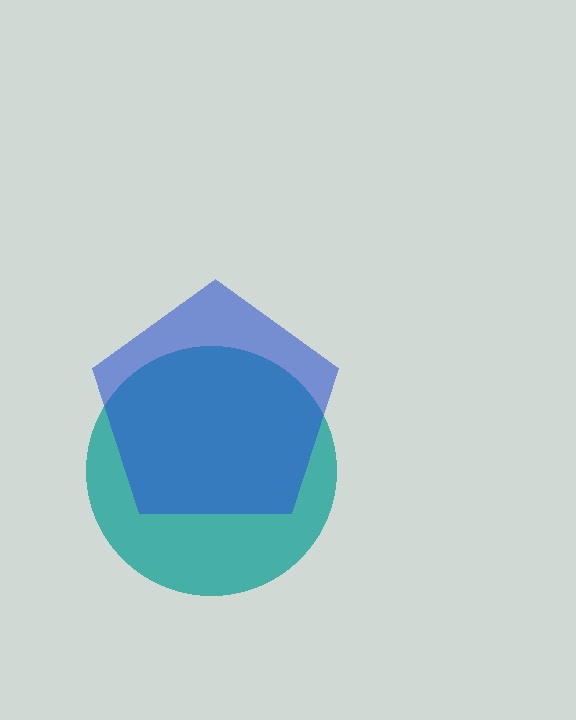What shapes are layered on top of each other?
The layered shapes are: a teal circle, a blue pentagon.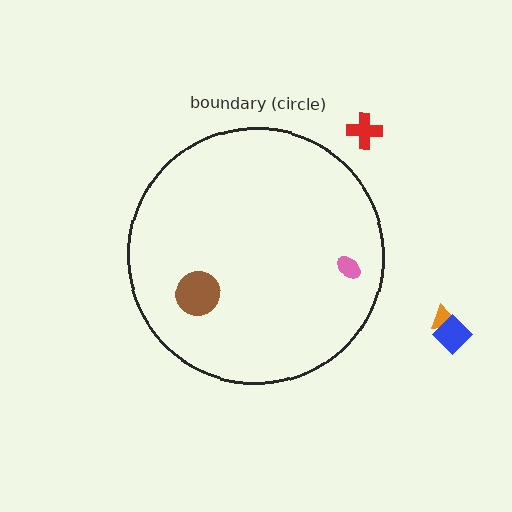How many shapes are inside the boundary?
2 inside, 3 outside.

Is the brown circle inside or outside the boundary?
Inside.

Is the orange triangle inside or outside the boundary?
Outside.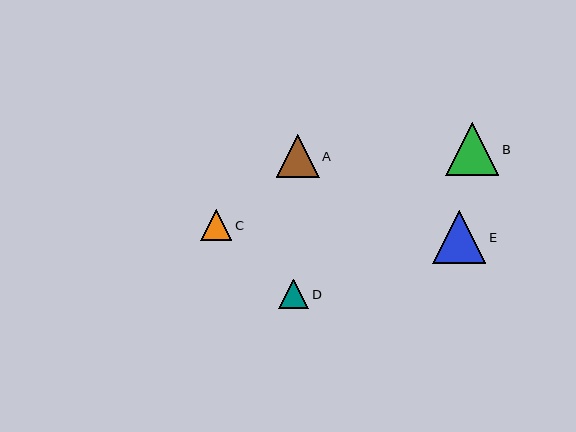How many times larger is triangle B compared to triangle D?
Triangle B is approximately 1.8 times the size of triangle D.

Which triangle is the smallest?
Triangle D is the smallest with a size of approximately 30 pixels.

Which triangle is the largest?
Triangle B is the largest with a size of approximately 53 pixels.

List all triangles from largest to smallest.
From largest to smallest: B, E, A, C, D.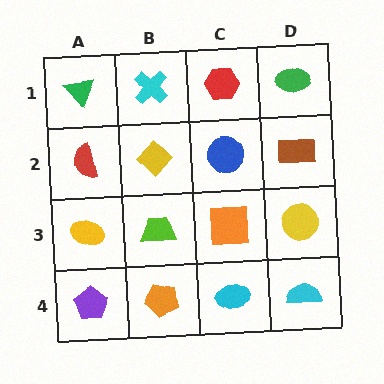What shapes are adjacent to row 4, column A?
A yellow ellipse (row 3, column A), an orange pentagon (row 4, column B).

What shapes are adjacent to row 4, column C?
An orange square (row 3, column C), an orange pentagon (row 4, column B), a cyan semicircle (row 4, column D).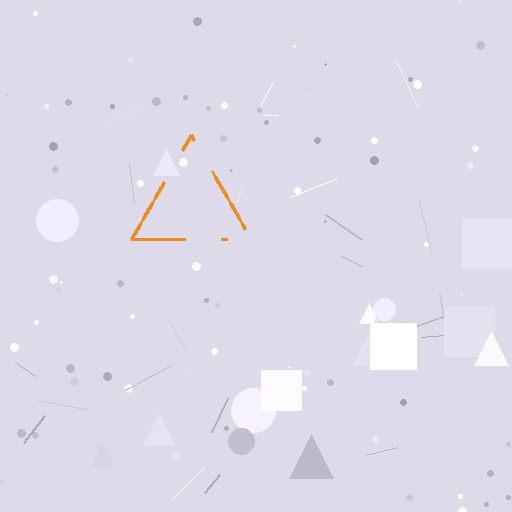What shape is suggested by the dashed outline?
The dashed outline suggests a triangle.